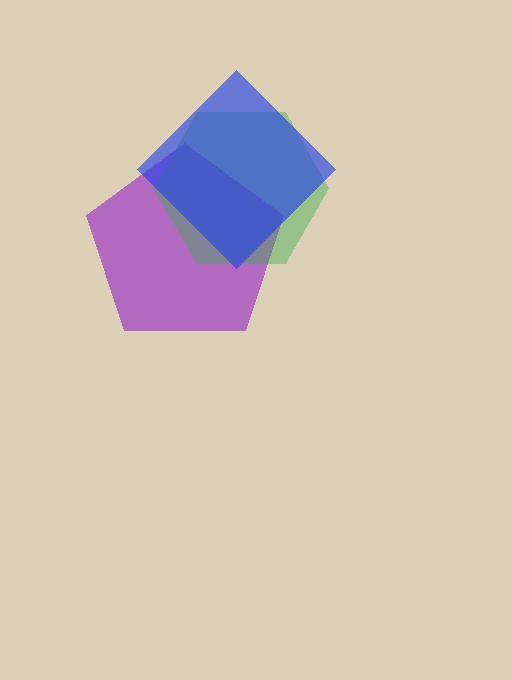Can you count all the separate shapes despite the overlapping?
Yes, there are 3 separate shapes.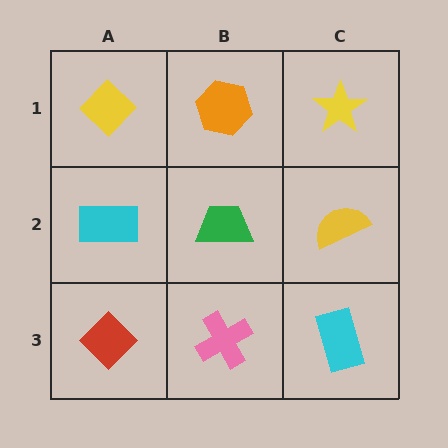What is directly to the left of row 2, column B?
A cyan rectangle.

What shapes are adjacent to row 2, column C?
A yellow star (row 1, column C), a cyan rectangle (row 3, column C), a green trapezoid (row 2, column B).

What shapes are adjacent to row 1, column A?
A cyan rectangle (row 2, column A), an orange hexagon (row 1, column B).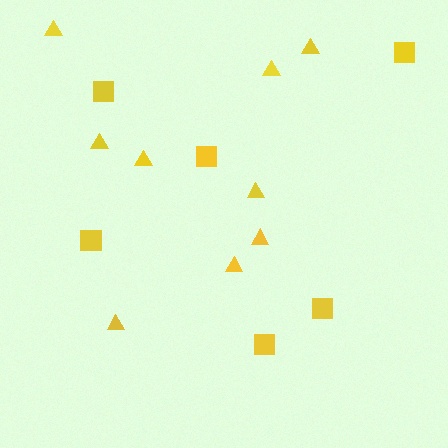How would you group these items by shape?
There are 2 groups: one group of squares (6) and one group of triangles (9).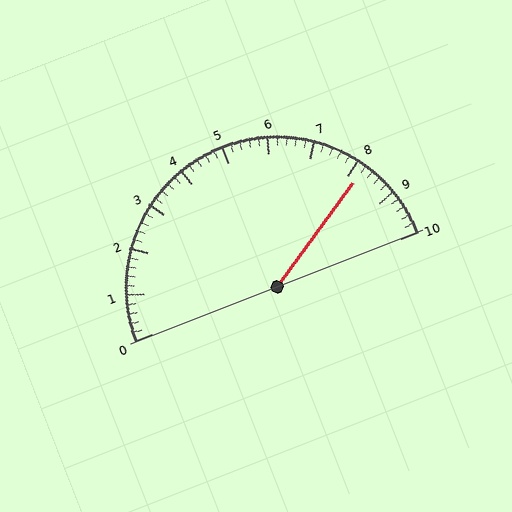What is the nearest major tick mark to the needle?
The nearest major tick mark is 8.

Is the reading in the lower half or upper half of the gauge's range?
The reading is in the upper half of the range (0 to 10).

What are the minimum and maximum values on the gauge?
The gauge ranges from 0 to 10.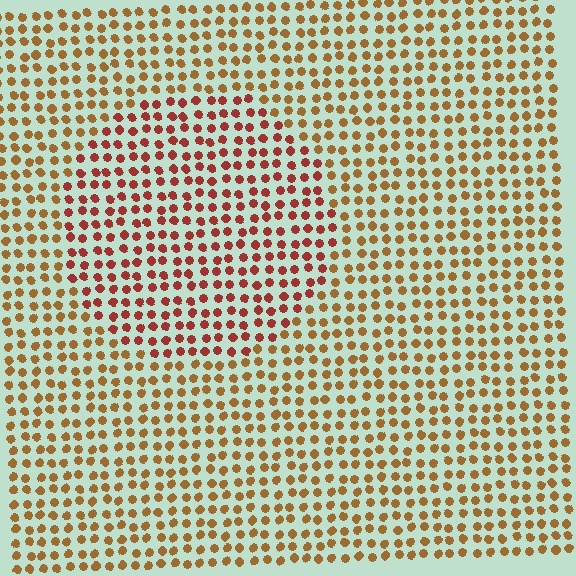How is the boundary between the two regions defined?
The boundary is defined purely by a slight shift in hue (about 33 degrees). Spacing, size, and orientation are identical on both sides.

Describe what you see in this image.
The image is filled with small brown elements in a uniform arrangement. A circle-shaped region is visible where the elements are tinted to a slightly different hue, forming a subtle color boundary.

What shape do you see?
I see a circle.